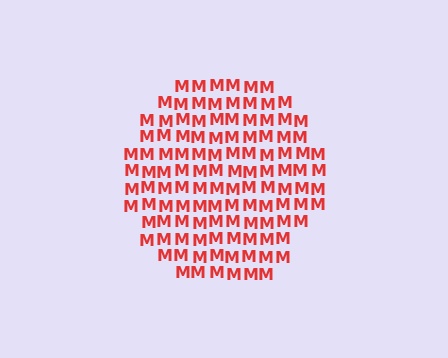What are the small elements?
The small elements are letter M's.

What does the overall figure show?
The overall figure shows a hexagon.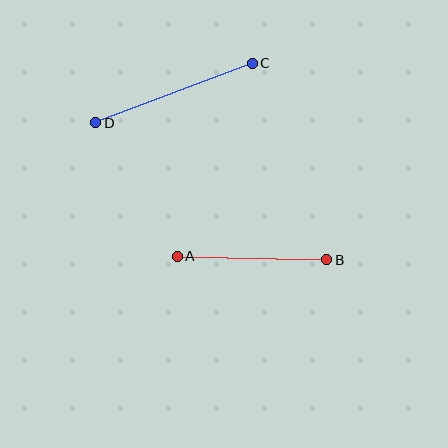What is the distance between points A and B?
The distance is approximately 149 pixels.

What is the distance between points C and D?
The distance is approximately 168 pixels.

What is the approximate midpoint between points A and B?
The midpoint is at approximately (252, 258) pixels.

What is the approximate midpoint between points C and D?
The midpoint is at approximately (174, 93) pixels.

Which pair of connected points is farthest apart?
Points C and D are farthest apart.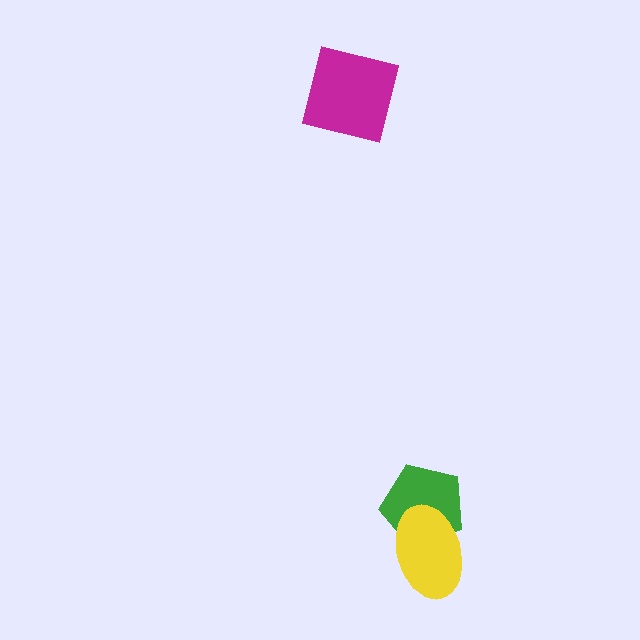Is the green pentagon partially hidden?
Yes, it is partially covered by another shape.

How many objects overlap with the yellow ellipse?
1 object overlaps with the yellow ellipse.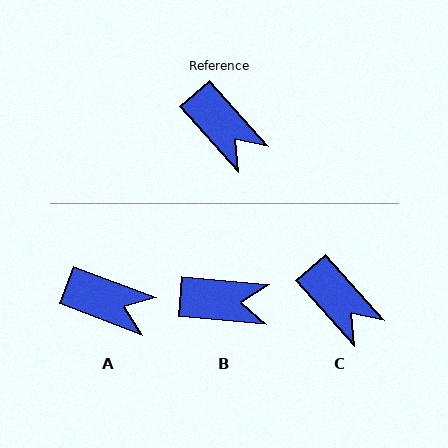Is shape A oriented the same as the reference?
No, it is off by about 27 degrees.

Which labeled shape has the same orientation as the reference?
C.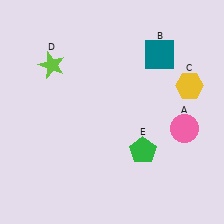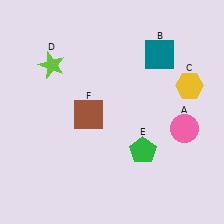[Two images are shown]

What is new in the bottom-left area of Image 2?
A brown square (F) was added in the bottom-left area of Image 2.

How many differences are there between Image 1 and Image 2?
There is 1 difference between the two images.